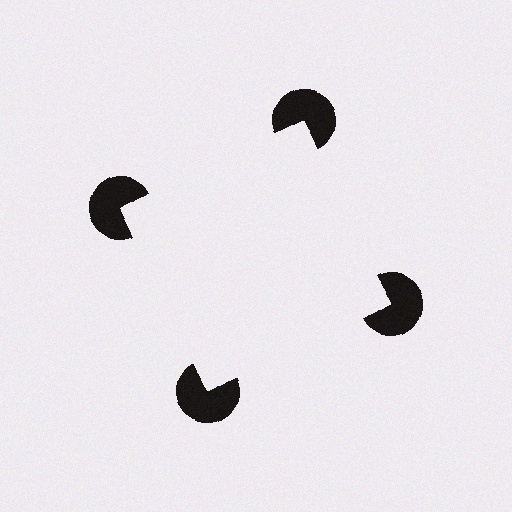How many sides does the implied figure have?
4 sides.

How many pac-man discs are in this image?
There are 4 — one at each vertex of the illusory square.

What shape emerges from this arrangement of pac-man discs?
An illusory square — its edges are inferred from the aligned wedge cuts in the pac-man discs, not physically drawn.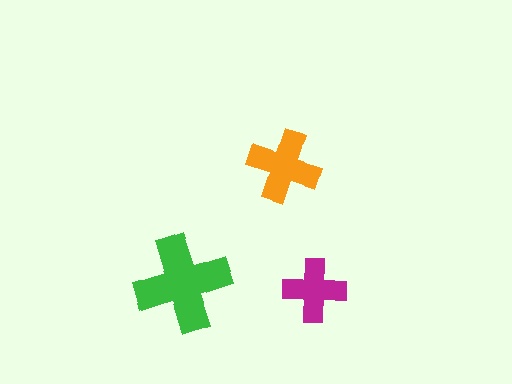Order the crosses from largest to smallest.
the green one, the orange one, the magenta one.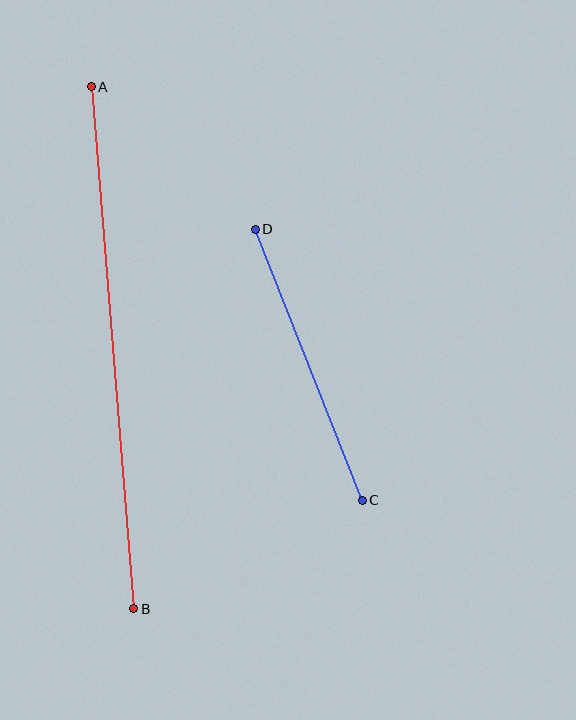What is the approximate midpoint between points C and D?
The midpoint is at approximately (309, 365) pixels.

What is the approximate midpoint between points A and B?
The midpoint is at approximately (113, 348) pixels.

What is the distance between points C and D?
The distance is approximately 291 pixels.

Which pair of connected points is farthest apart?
Points A and B are farthest apart.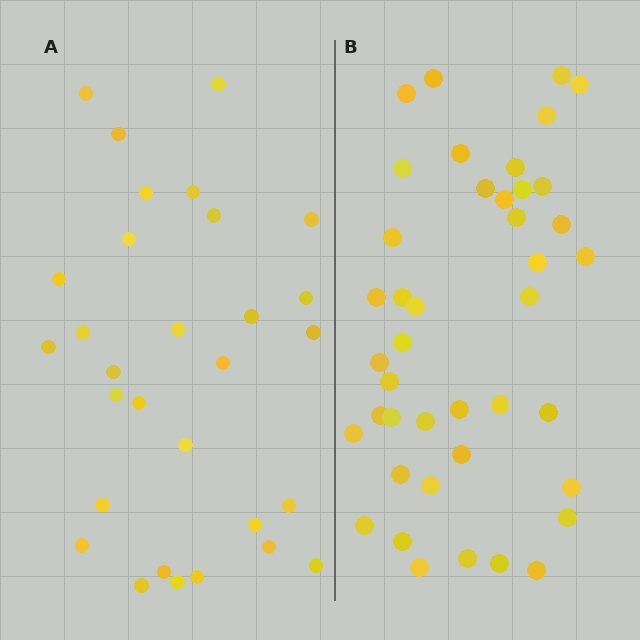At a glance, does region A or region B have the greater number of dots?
Region B (the right region) has more dots.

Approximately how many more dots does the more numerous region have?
Region B has roughly 12 or so more dots than region A.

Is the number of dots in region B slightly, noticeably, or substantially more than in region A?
Region B has noticeably more, but not dramatically so. The ratio is roughly 1.4 to 1.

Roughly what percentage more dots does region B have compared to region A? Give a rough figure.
About 40% more.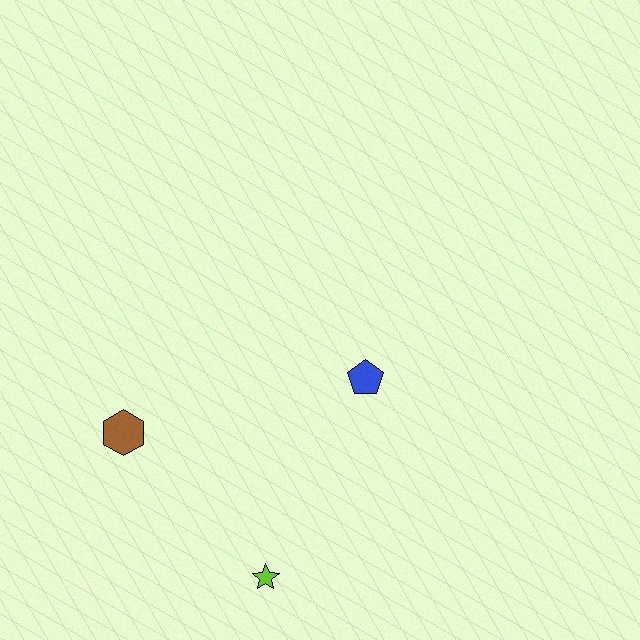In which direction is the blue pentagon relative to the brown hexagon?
The blue pentagon is to the right of the brown hexagon.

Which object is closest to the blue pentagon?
The lime star is closest to the blue pentagon.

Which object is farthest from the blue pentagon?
The brown hexagon is farthest from the blue pentagon.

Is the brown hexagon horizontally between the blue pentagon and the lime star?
No